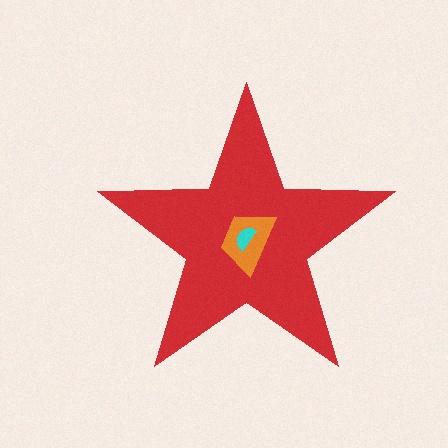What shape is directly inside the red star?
The orange trapezoid.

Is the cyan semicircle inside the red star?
Yes.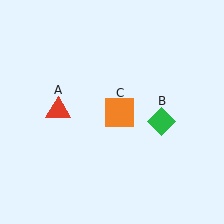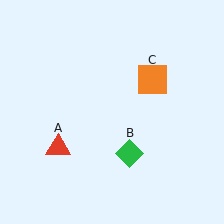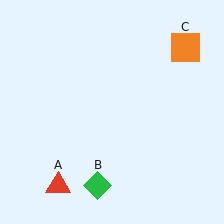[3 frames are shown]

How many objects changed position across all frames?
3 objects changed position: red triangle (object A), green diamond (object B), orange square (object C).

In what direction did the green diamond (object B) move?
The green diamond (object B) moved down and to the left.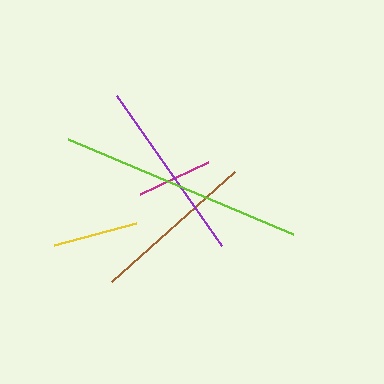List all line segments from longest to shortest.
From longest to shortest: lime, purple, brown, yellow, magenta.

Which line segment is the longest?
The lime line is the longest at approximately 244 pixels.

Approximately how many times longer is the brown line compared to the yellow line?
The brown line is approximately 1.9 times the length of the yellow line.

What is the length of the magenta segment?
The magenta segment is approximately 75 pixels long.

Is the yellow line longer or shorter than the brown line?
The brown line is longer than the yellow line.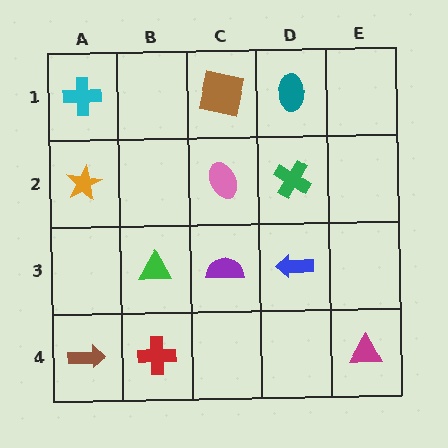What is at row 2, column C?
A pink ellipse.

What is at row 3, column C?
A purple semicircle.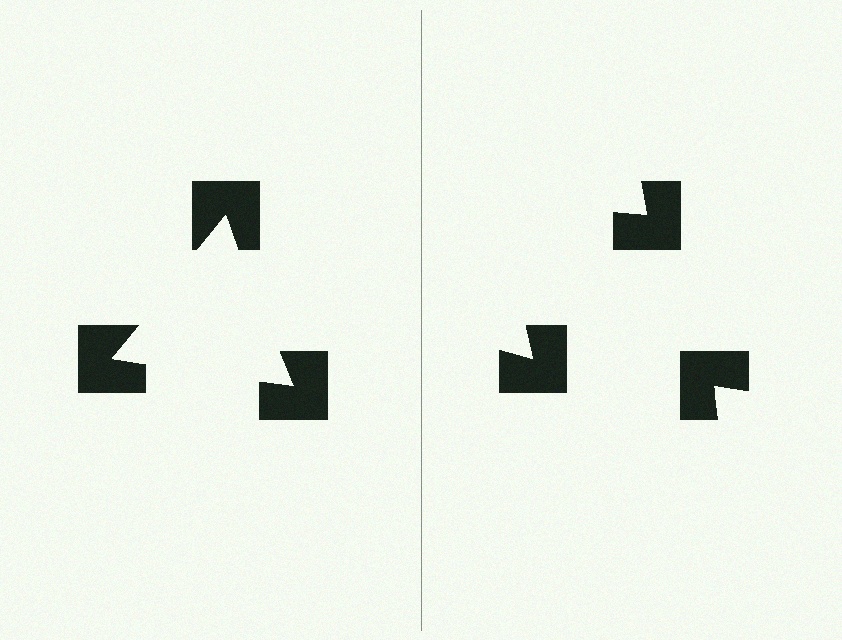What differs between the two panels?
The notched squares are positioned identically on both sides; only the wedge orientations differ. On the left they align to a triangle; on the right they are misaligned.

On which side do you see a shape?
An illusory triangle appears on the left side. On the right side the wedge cuts are rotated, so no coherent shape forms.